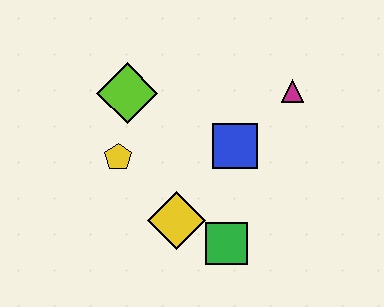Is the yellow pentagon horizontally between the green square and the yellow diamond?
No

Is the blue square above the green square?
Yes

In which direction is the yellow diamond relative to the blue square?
The yellow diamond is below the blue square.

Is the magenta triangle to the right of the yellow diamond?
Yes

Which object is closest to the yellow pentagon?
The lime diamond is closest to the yellow pentagon.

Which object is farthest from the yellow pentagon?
The magenta triangle is farthest from the yellow pentagon.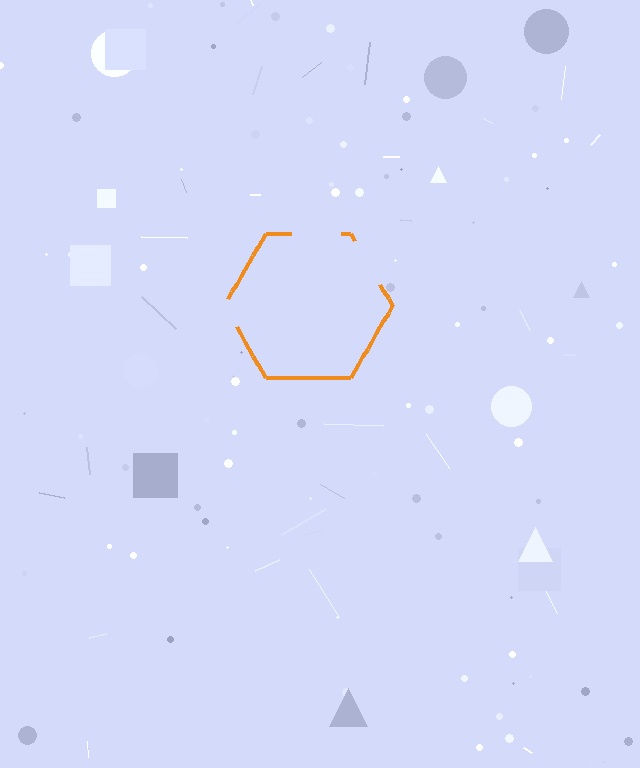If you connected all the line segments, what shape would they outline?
They would outline a hexagon.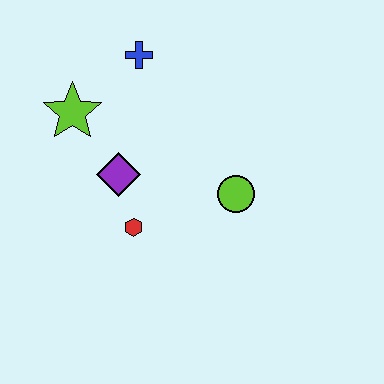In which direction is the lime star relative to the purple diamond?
The lime star is above the purple diamond.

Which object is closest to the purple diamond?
The red hexagon is closest to the purple diamond.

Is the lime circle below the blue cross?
Yes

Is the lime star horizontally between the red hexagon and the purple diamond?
No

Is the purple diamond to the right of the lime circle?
No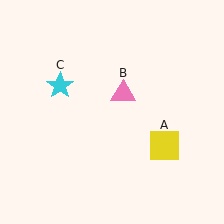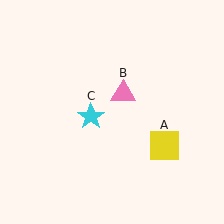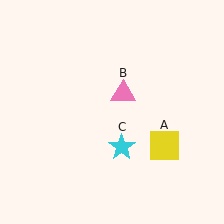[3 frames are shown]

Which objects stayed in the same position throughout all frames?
Yellow square (object A) and pink triangle (object B) remained stationary.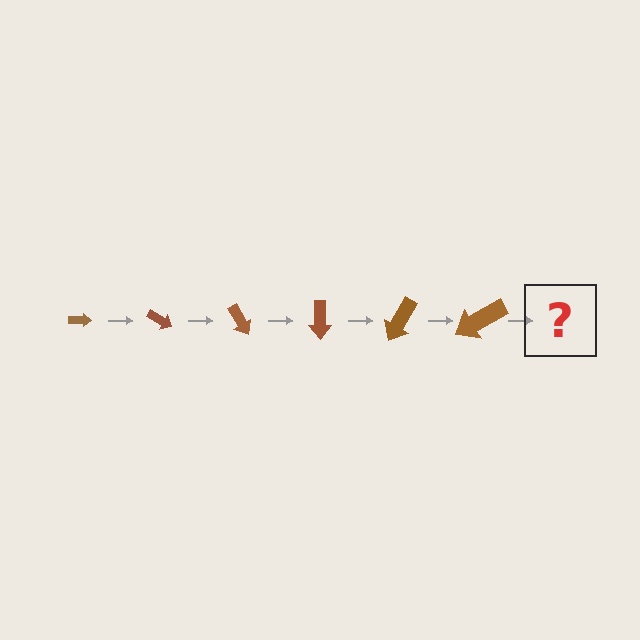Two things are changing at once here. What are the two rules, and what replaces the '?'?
The two rules are that the arrow grows larger each step and it rotates 30 degrees each step. The '?' should be an arrow, larger than the previous one and rotated 180 degrees from the start.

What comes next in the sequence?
The next element should be an arrow, larger than the previous one and rotated 180 degrees from the start.